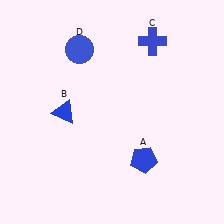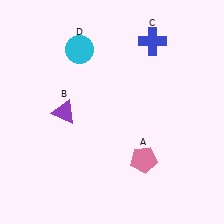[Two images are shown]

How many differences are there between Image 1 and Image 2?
There are 3 differences between the two images.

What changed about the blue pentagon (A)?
In Image 1, A is blue. In Image 2, it changed to pink.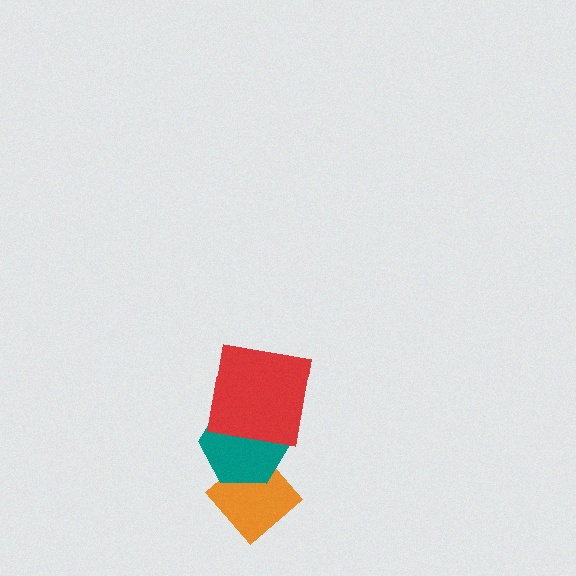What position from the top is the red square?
The red square is 1st from the top.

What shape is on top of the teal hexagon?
The red square is on top of the teal hexagon.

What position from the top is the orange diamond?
The orange diamond is 3rd from the top.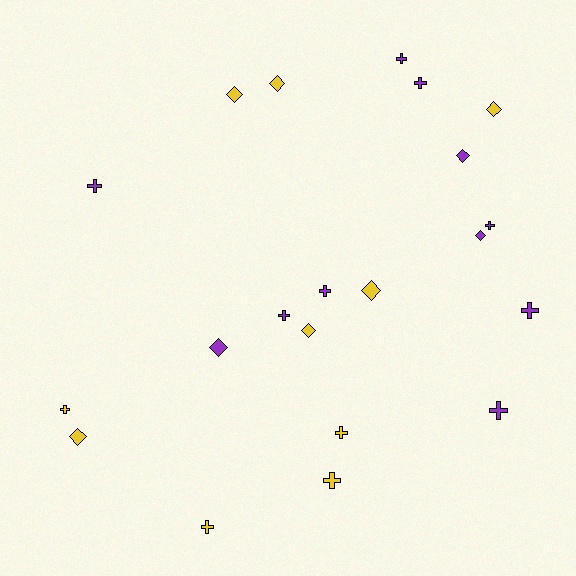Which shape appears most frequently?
Cross, with 12 objects.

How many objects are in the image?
There are 21 objects.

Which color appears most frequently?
Purple, with 11 objects.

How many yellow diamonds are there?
There are 6 yellow diamonds.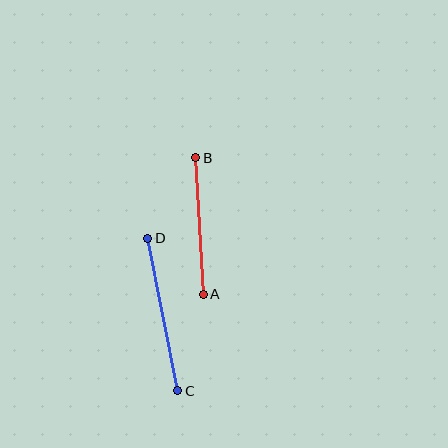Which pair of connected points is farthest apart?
Points C and D are farthest apart.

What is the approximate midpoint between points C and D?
The midpoint is at approximately (163, 315) pixels.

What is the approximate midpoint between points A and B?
The midpoint is at approximately (200, 226) pixels.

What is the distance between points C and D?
The distance is approximately 155 pixels.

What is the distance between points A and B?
The distance is approximately 137 pixels.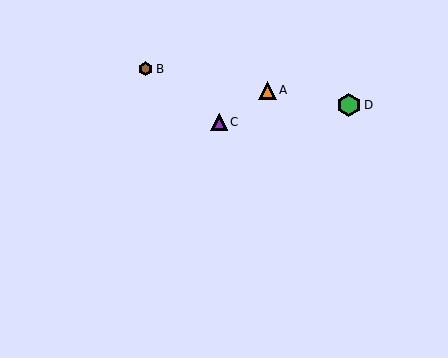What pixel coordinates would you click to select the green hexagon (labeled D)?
Click at (349, 105) to select the green hexagon D.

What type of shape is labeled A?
Shape A is an orange triangle.